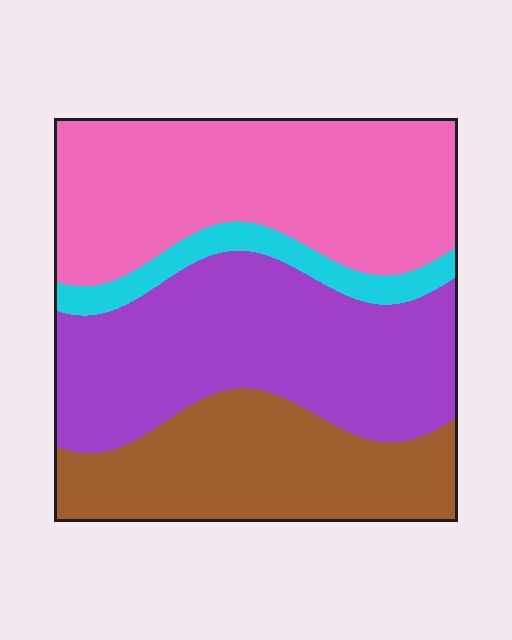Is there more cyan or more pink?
Pink.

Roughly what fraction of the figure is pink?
Pink covers roughly 35% of the figure.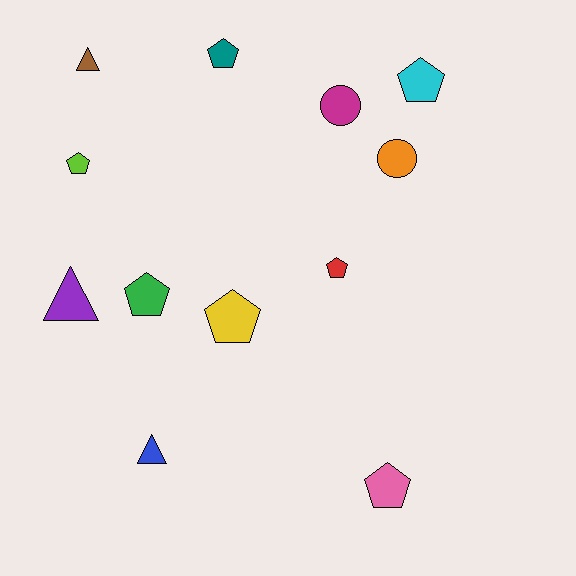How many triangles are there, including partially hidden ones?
There are 3 triangles.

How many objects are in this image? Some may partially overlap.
There are 12 objects.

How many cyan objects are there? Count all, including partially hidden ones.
There is 1 cyan object.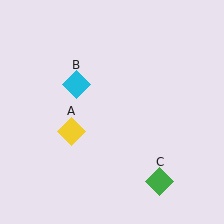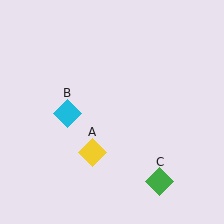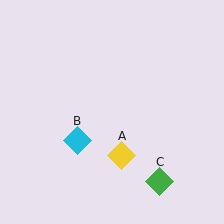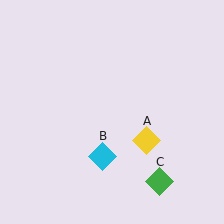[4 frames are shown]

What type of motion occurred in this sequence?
The yellow diamond (object A), cyan diamond (object B) rotated counterclockwise around the center of the scene.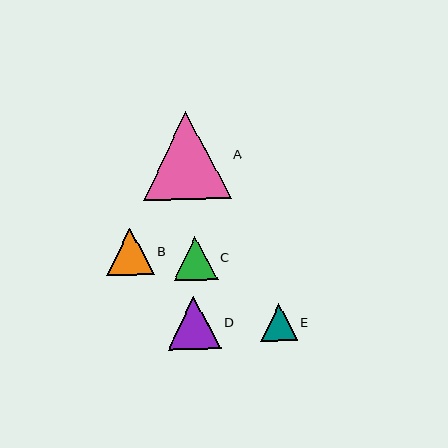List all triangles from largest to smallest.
From largest to smallest: A, D, B, C, E.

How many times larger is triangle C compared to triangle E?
Triangle C is approximately 1.2 times the size of triangle E.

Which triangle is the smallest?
Triangle E is the smallest with a size of approximately 37 pixels.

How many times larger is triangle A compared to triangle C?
Triangle A is approximately 2.0 times the size of triangle C.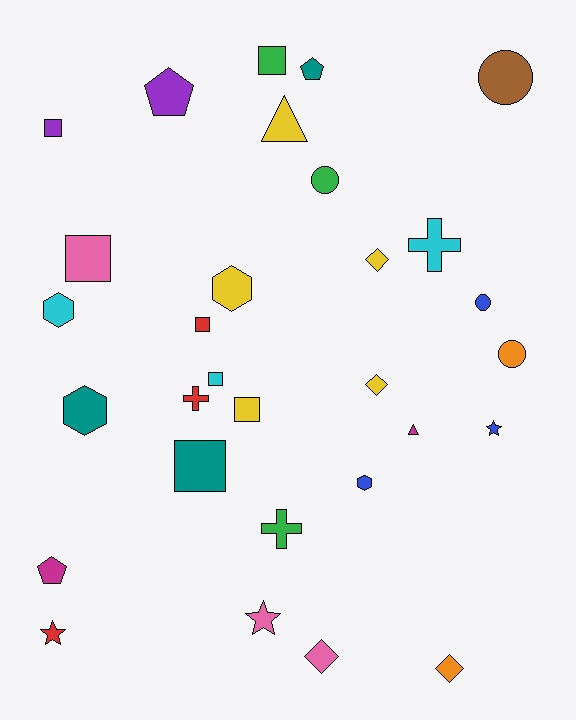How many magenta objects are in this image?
There are 2 magenta objects.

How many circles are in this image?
There are 4 circles.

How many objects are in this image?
There are 30 objects.